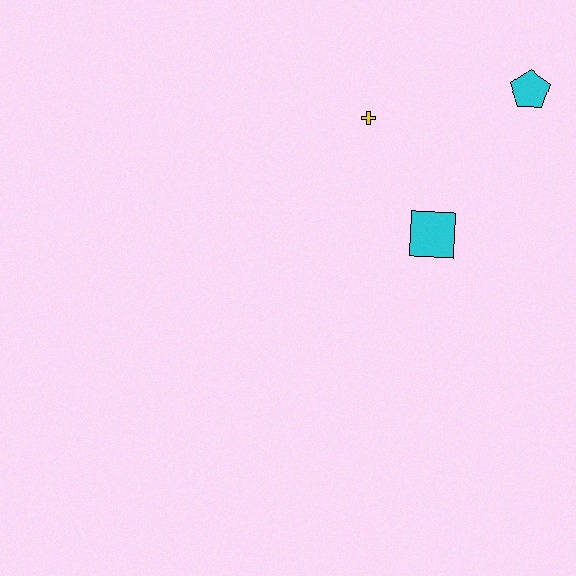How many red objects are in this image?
There are no red objects.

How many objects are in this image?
There are 3 objects.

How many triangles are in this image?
There are no triangles.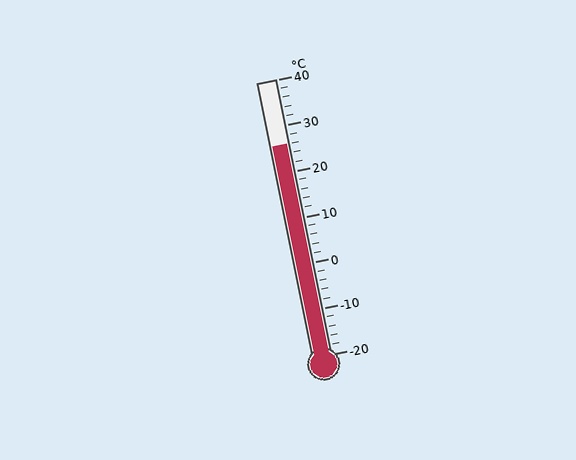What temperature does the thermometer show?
The thermometer shows approximately 26°C.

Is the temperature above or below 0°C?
The temperature is above 0°C.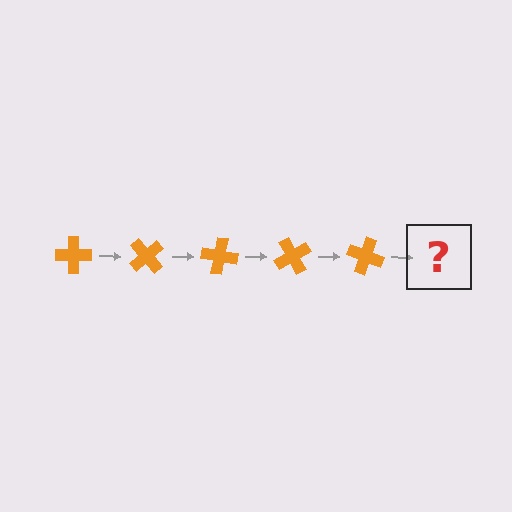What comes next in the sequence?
The next element should be an orange cross rotated 250 degrees.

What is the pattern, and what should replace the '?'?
The pattern is that the cross rotates 50 degrees each step. The '?' should be an orange cross rotated 250 degrees.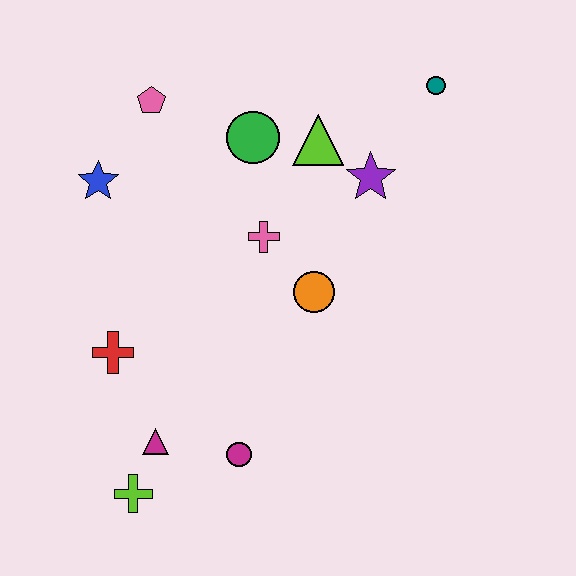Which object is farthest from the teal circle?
The lime cross is farthest from the teal circle.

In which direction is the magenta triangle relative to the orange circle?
The magenta triangle is to the left of the orange circle.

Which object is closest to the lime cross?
The magenta triangle is closest to the lime cross.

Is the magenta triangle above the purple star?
No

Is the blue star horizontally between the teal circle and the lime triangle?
No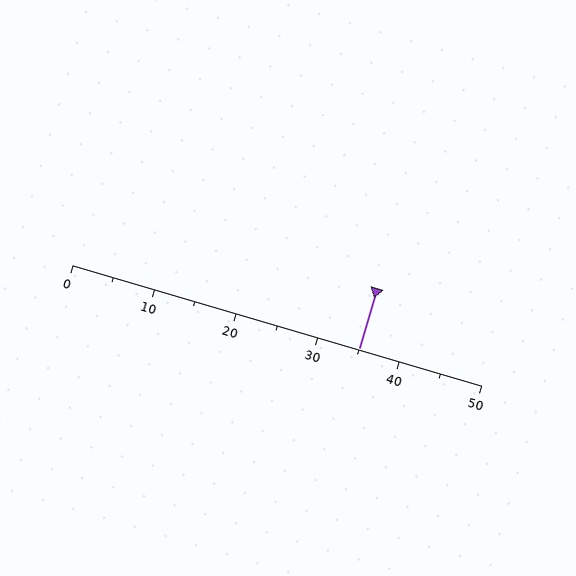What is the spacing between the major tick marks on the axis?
The major ticks are spaced 10 apart.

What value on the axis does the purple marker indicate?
The marker indicates approximately 35.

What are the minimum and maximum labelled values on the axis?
The axis runs from 0 to 50.